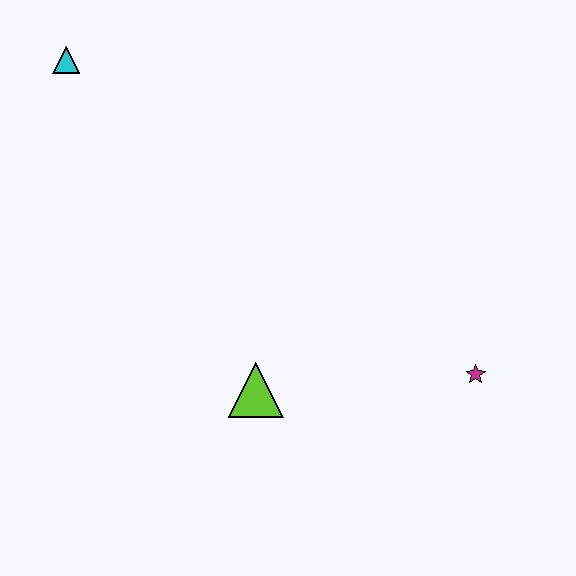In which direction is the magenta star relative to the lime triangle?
The magenta star is to the right of the lime triangle.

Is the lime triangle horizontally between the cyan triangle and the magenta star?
Yes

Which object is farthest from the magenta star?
The cyan triangle is farthest from the magenta star.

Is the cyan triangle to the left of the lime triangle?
Yes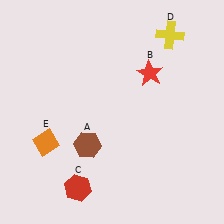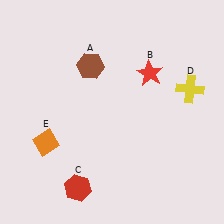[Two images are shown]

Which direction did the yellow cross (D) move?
The yellow cross (D) moved down.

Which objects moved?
The objects that moved are: the brown hexagon (A), the yellow cross (D).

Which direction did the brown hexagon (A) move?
The brown hexagon (A) moved up.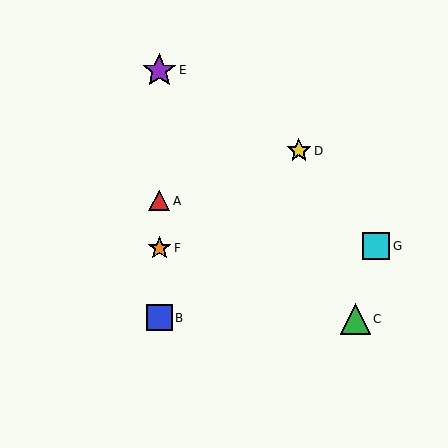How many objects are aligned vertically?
4 objects (A, B, E, F) are aligned vertically.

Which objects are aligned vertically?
Objects A, B, E, F are aligned vertically.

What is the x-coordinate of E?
Object E is at x≈159.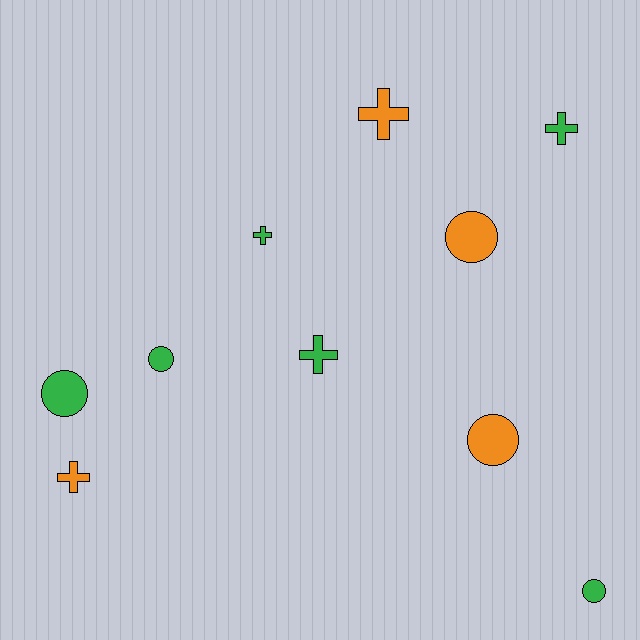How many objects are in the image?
There are 10 objects.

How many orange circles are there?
There are 2 orange circles.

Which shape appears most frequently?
Cross, with 5 objects.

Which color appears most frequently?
Green, with 6 objects.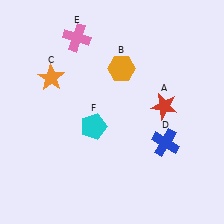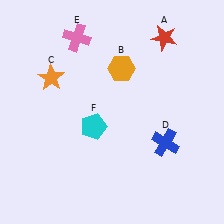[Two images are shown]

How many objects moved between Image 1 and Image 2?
1 object moved between the two images.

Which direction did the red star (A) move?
The red star (A) moved up.